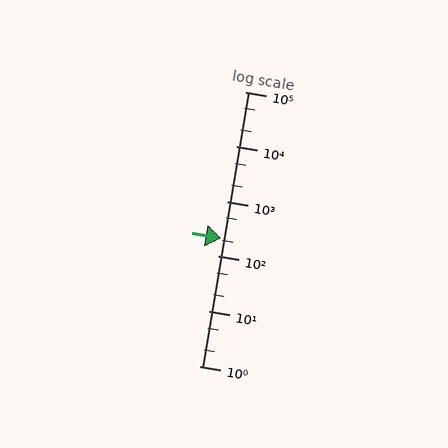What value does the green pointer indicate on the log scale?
The pointer indicates approximately 210.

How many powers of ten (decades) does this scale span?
The scale spans 5 decades, from 1 to 100000.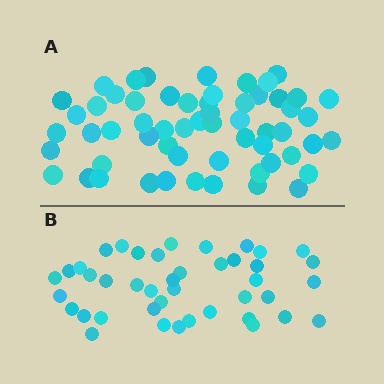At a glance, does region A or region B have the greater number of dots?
Region A (the top region) has more dots.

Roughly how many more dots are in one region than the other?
Region A has approximately 15 more dots than region B.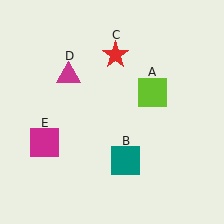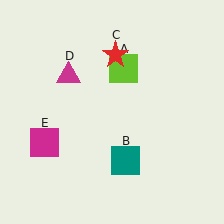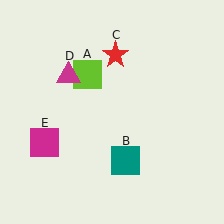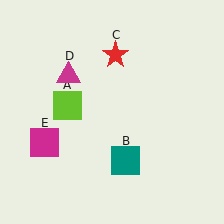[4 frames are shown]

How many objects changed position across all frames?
1 object changed position: lime square (object A).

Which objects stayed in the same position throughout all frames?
Teal square (object B) and red star (object C) and magenta triangle (object D) and magenta square (object E) remained stationary.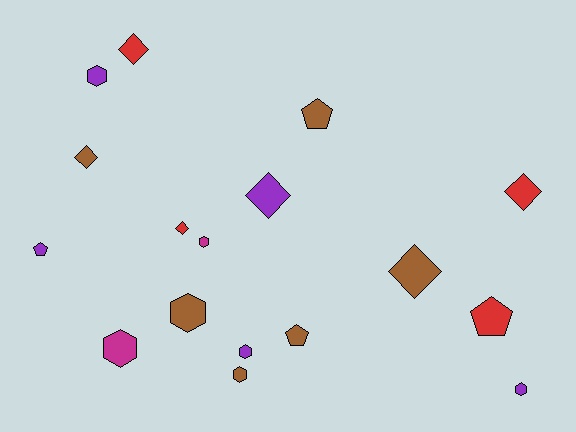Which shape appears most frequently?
Hexagon, with 7 objects.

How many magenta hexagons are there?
There are 2 magenta hexagons.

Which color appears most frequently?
Brown, with 6 objects.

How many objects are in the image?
There are 17 objects.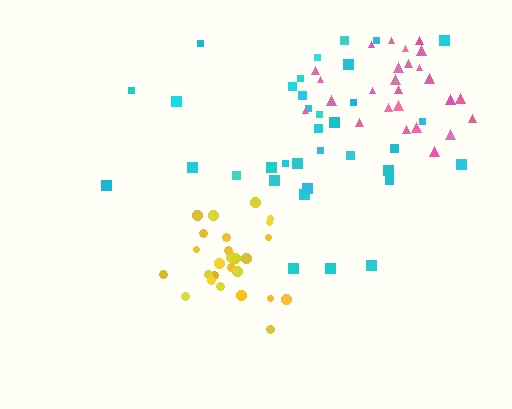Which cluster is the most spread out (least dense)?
Cyan.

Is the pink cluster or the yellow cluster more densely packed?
Yellow.